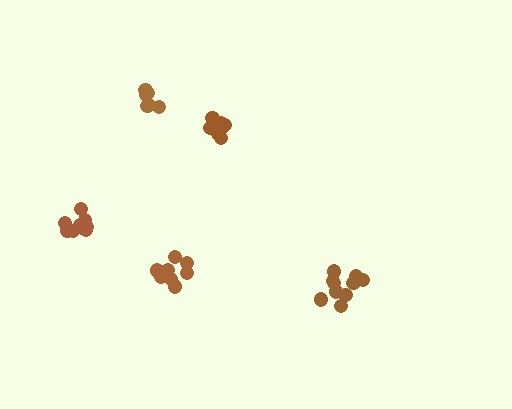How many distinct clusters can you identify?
There are 5 distinct clusters.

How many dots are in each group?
Group 1: 6 dots, Group 2: 10 dots, Group 3: 9 dots, Group 4: 10 dots, Group 5: 10 dots (45 total).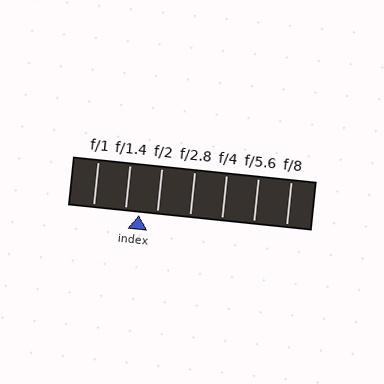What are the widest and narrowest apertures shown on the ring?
The widest aperture shown is f/1 and the narrowest is f/8.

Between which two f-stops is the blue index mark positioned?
The index mark is between f/1.4 and f/2.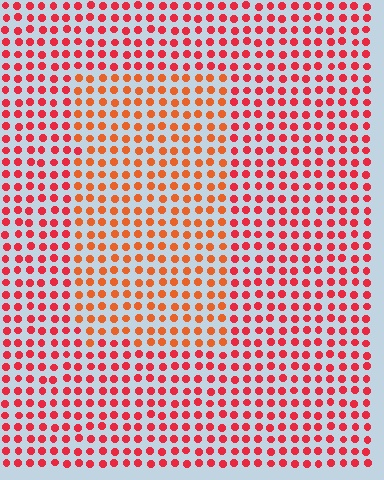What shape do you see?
I see a rectangle.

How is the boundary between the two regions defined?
The boundary is defined purely by a slight shift in hue (about 26 degrees). Spacing, size, and orientation are identical on both sides.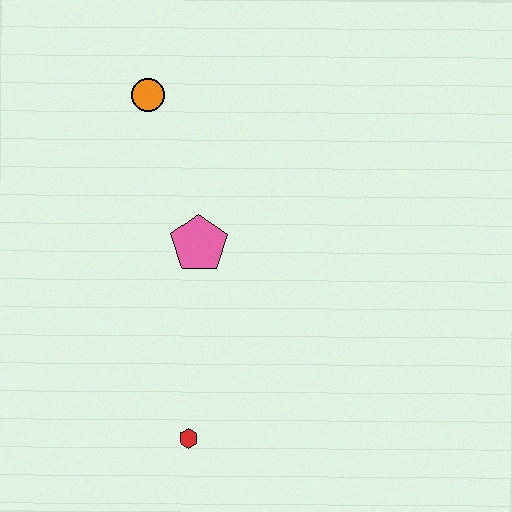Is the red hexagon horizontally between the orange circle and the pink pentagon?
Yes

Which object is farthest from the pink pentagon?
The red hexagon is farthest from the pink pentagon.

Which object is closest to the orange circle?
The pink pentagon is closest to the orange circle.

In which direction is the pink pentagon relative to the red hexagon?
The pink pentagon is above the red hexagon.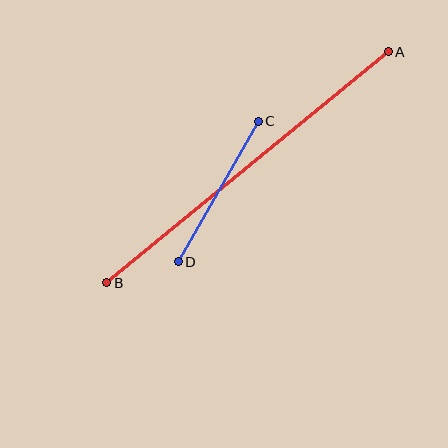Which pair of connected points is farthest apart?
Points A and B are farthest apart.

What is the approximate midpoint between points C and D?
The midpoint is at approximately (218, 192) pixels.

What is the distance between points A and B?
The distance is approximately 364 pixels.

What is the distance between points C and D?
The distance is approximately 161 pixels.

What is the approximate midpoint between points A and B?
The midpoint is at approximately (247, 167) pixels.